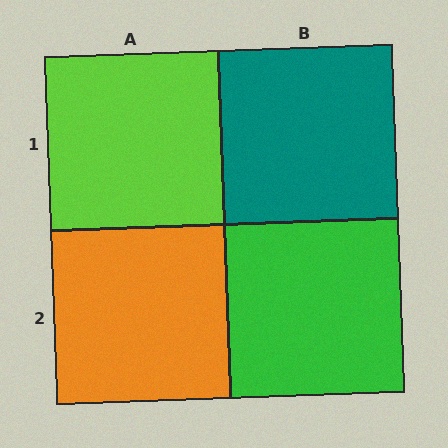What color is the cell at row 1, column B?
Teal.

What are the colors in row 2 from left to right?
Orange, green.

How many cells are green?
1 cell is green.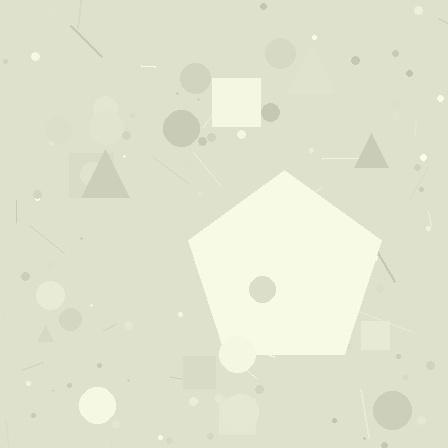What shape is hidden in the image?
A pentagon is hidden in the image.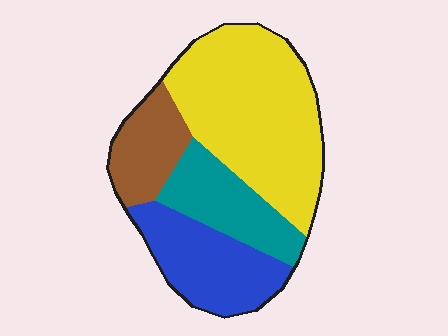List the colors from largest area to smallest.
From largest to smallest: yellow, blue, teal, brown.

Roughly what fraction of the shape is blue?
Blue covers around 20% of the shape.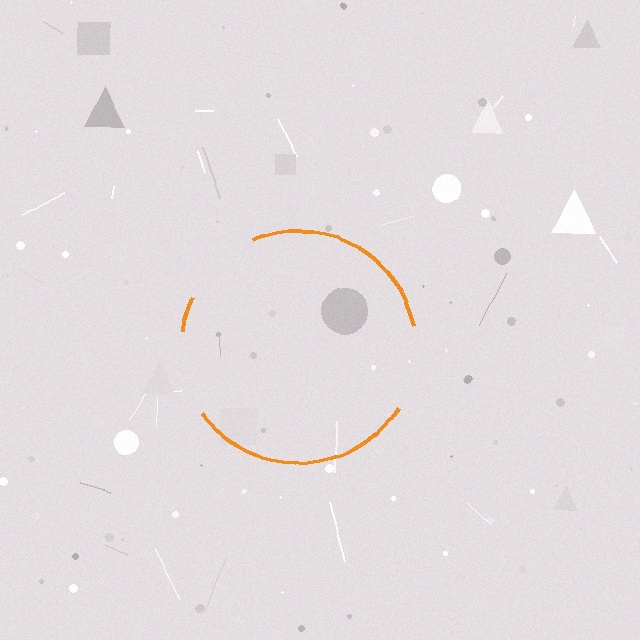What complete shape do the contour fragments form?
The contour fragments form a circle.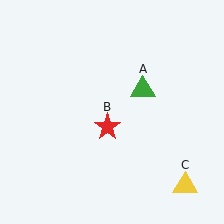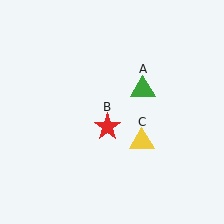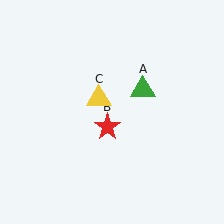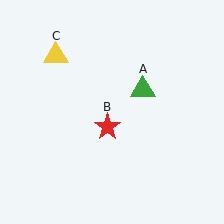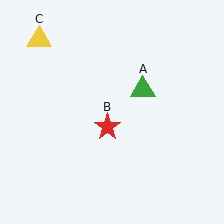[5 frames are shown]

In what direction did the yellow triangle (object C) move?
The yellow triangle (object C) moved up and to the left.